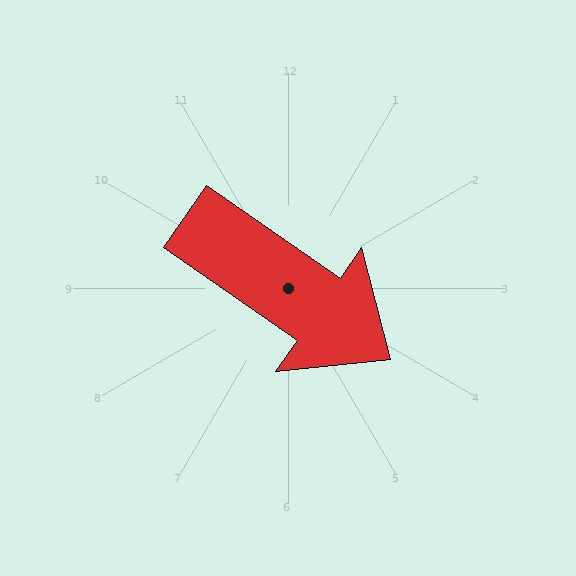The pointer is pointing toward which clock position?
Roughly 4 o'clock.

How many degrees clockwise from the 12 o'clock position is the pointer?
Approximately 125 degrees.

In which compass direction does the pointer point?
Southeast.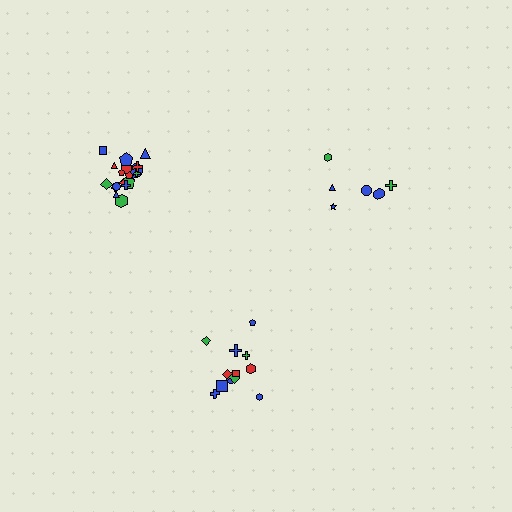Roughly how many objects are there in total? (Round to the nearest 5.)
Roughly 35 objects in total.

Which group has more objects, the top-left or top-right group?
The top-left group.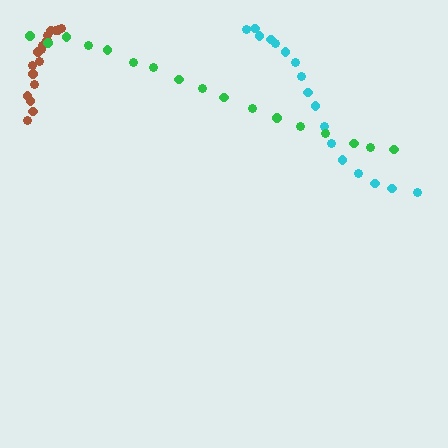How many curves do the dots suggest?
There are 3 distinct paths.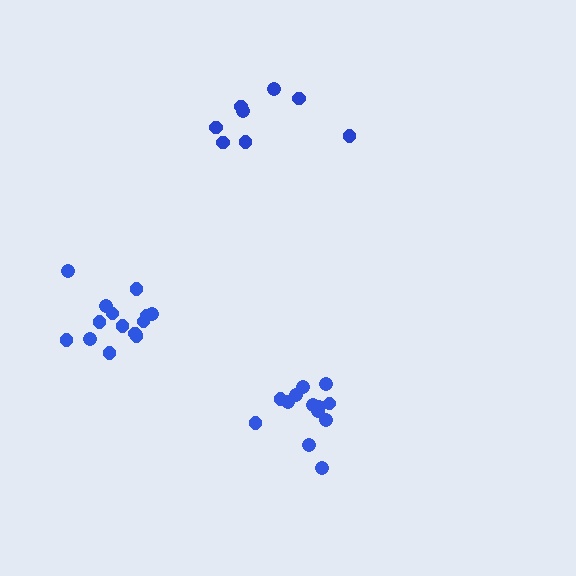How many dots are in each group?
Group 1: 8 dots, Group 2: 13 dots, Group 3: 14 dots (35 total).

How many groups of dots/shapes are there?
There are 3 groups.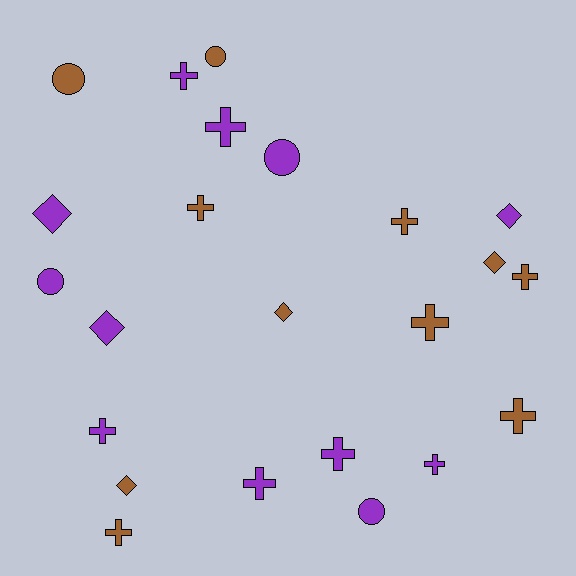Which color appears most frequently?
Purple, with 12 objects.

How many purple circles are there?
There are 3 purple circles.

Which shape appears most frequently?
Cross, with 12 objects.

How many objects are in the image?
There are 23 objects.